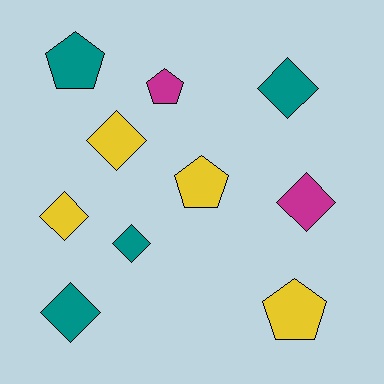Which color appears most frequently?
Yellow, with 4 objects.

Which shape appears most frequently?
Diamond, with 6 objects.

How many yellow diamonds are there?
There are 2 yellow diamonds.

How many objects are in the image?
There are 10 objects.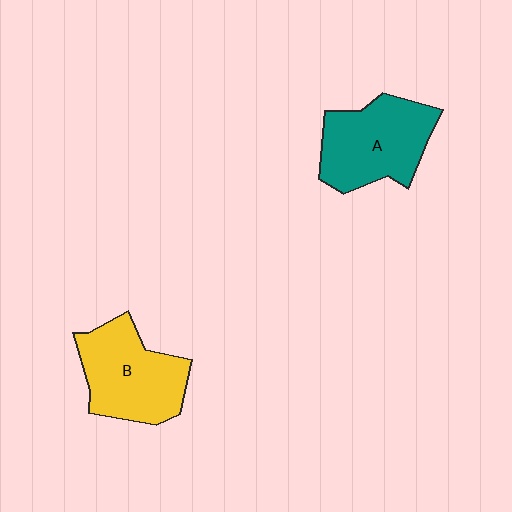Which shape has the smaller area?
Shape B (yellow).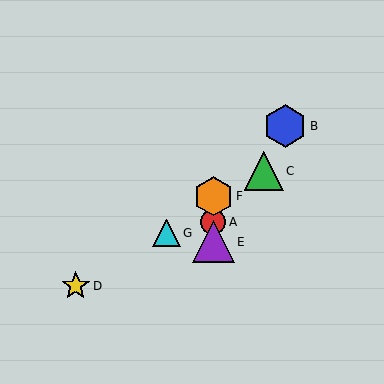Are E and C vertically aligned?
No, E is at x≈213 and C is at x≈264.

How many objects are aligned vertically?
3 objects (A, E, F) are aligned vertically.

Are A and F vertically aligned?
Yes, both are at x≈213.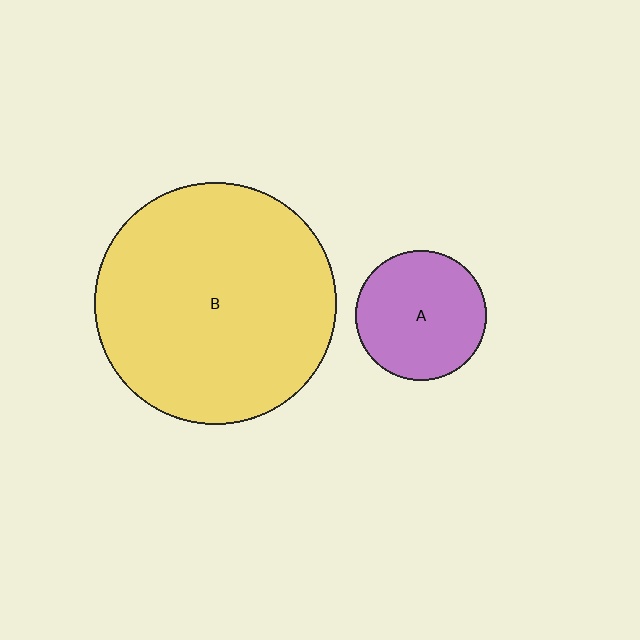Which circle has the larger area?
Circle B (yellow).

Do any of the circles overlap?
No, none of the circles overlap.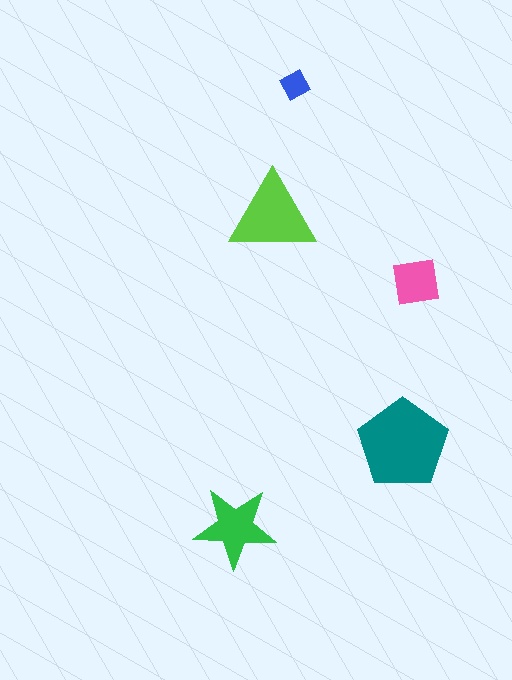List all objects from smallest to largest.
The blue diamond, the pink square, the green star, the lime triangle, the teal pentagon.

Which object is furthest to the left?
The green star is leftmost.